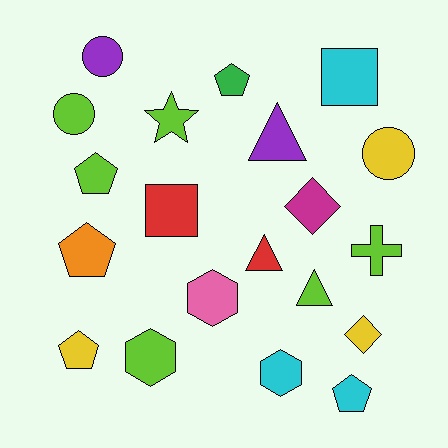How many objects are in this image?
There are 20 objects.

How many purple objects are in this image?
There are 2 purple objects.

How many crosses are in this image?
There is 1 cross.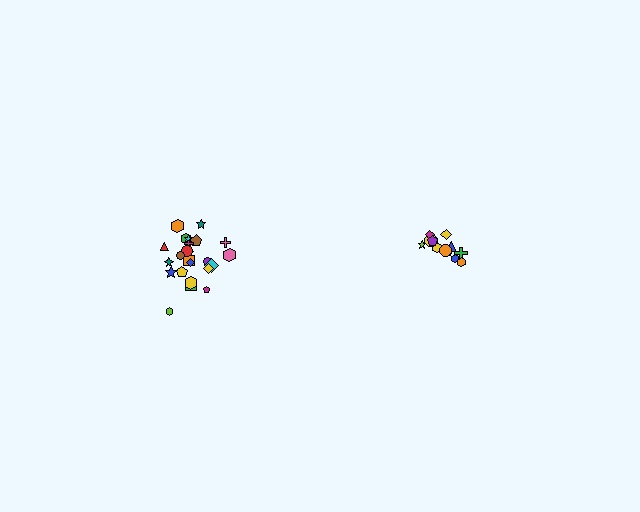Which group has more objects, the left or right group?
The left group.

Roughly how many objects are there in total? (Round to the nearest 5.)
Roughly 35 objects in total.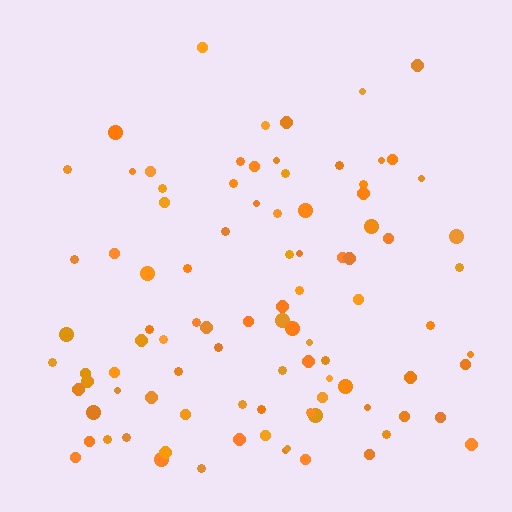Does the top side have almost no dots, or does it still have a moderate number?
Still a moderate number, just noticeably fewer than the bottom.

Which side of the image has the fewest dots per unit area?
The top.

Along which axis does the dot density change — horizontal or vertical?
Vertical.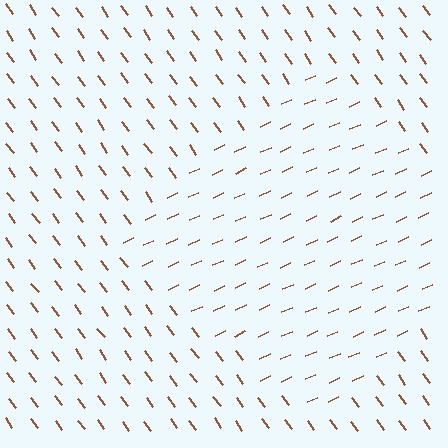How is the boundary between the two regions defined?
The boundary is defined purely by a change in line orientation (approximately 78 degrees difference). All lines are the same color and thickness.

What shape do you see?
I see a diamond.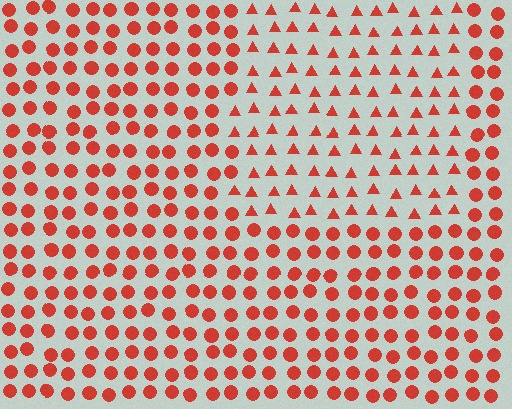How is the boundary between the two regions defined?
The boundary is defined by a change in element shape: triangles inside vs. circles outside. All elements share the same color and spacing.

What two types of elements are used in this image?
The image uses triangles inside the rectangle region and circles outside it.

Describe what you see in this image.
The image is filled with small red elements arranged in a uniform grid. A rectangle-shaped region contains triangles, while the surrounding area contains circles. The boundary is defined purely by the change in element shape.